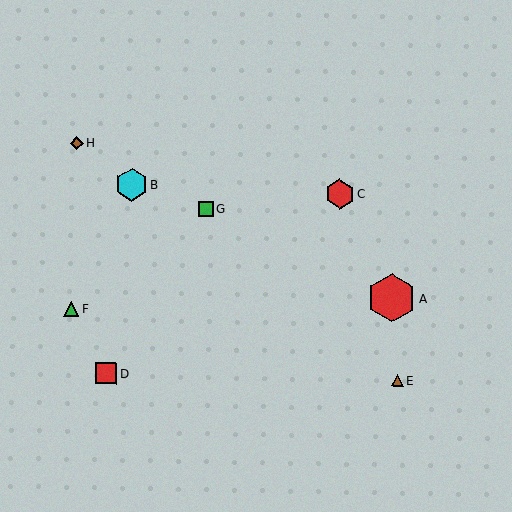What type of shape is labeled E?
Shape E is a brown triangle.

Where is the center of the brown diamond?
The center of the brown diamond is at (77, 143).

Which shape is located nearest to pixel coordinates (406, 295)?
The red hexagon (labeled A) at (392, 298) is nearest to that location.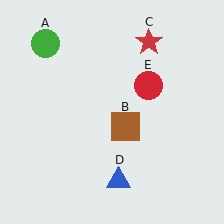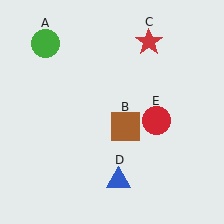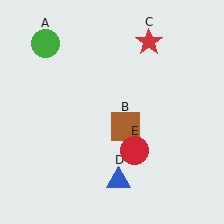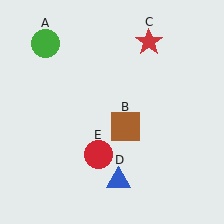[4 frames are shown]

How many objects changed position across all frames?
1 object changed position: red circle (object E).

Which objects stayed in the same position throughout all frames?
Green circle (object A) and brown square (object B) and red star (object C) and blue triangle (object D) remained stationary.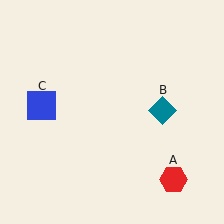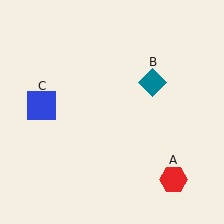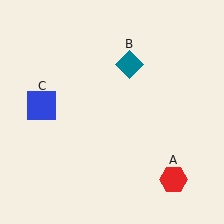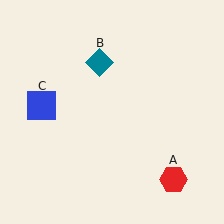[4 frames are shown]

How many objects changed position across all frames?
1 object changed position: teal diamond (object B).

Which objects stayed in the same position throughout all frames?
Red hexagon (object A) and blue square (object C) remained stationary.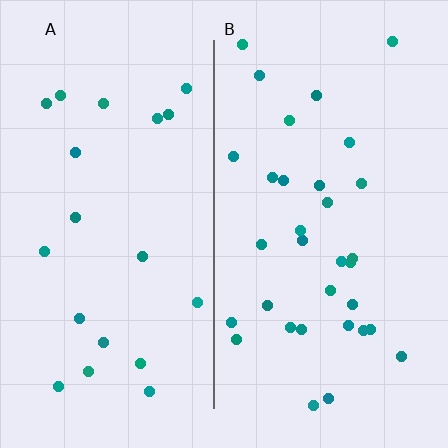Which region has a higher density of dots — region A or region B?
B (the right).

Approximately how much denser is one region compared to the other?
Approximately 1.6× — region B over region A.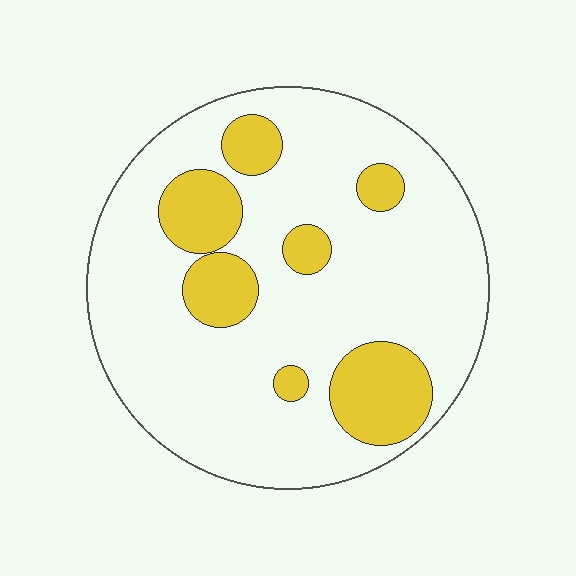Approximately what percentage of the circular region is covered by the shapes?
Approximately 20%.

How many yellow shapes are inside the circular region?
7.